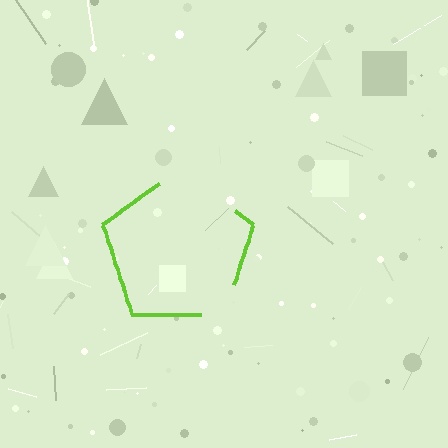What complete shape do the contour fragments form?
The contour fragments form a pentagon.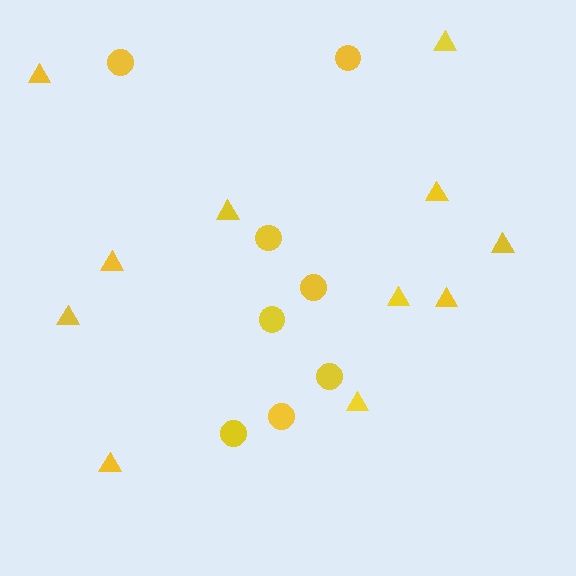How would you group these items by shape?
There are 2 groups: one group of triangles (11) and one group of circles (8).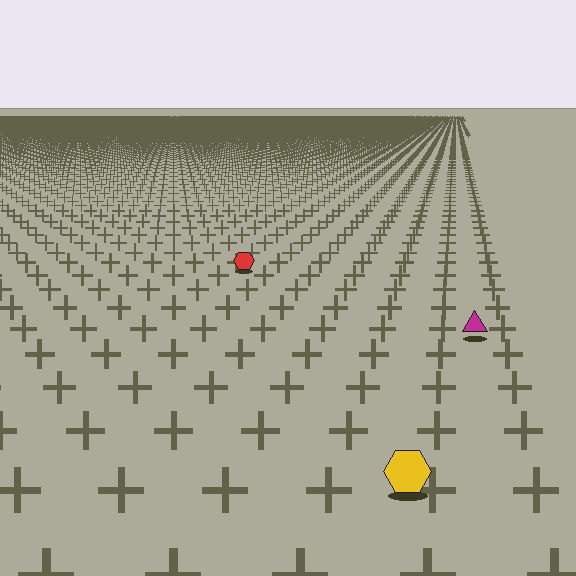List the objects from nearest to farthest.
From nearest to farthest: the yellow hexagon, the magenta triangle, the red hexagon.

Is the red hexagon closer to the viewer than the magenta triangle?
No. The magenta triangle is closer — you can tell from the texture gradient: the ground texture is coarser near it.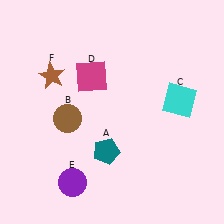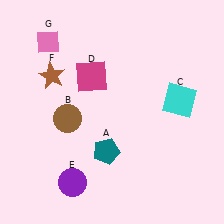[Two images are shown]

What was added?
A pink diamond (G) was added in Image 2.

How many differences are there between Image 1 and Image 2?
There is 1 difference between the two images.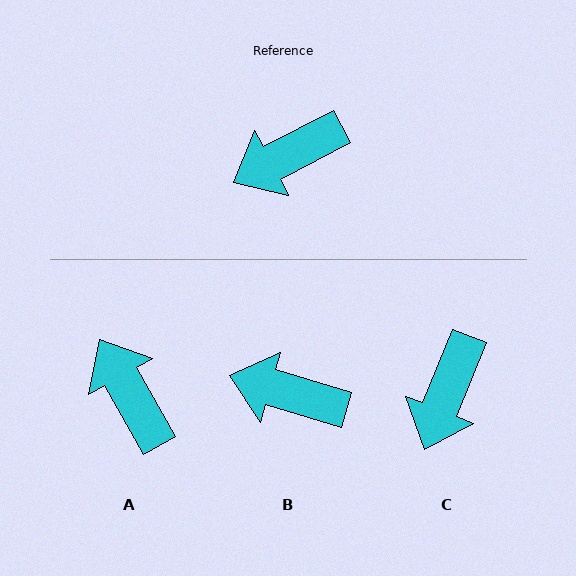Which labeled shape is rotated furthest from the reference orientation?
A, about 88 degrees away.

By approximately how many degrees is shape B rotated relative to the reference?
Approximately 44 degrees clockwise.